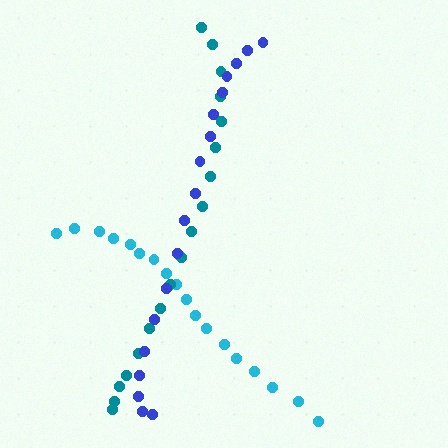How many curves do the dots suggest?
There are 3 distinct paths.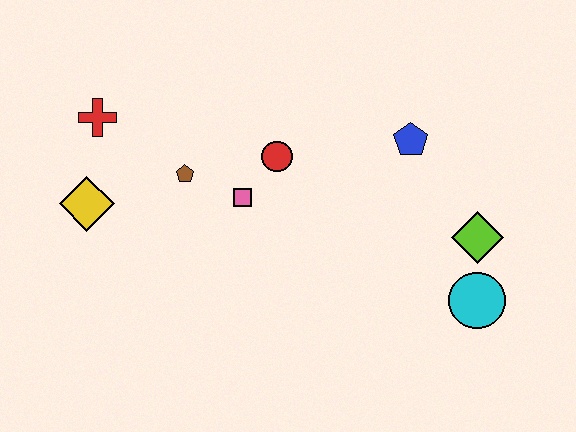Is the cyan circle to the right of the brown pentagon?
Yes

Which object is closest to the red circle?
The pink square is closest to the red circle.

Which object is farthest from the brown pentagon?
The cyan circle is farthest from the brown pentagon.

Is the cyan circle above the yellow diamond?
No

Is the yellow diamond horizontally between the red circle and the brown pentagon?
No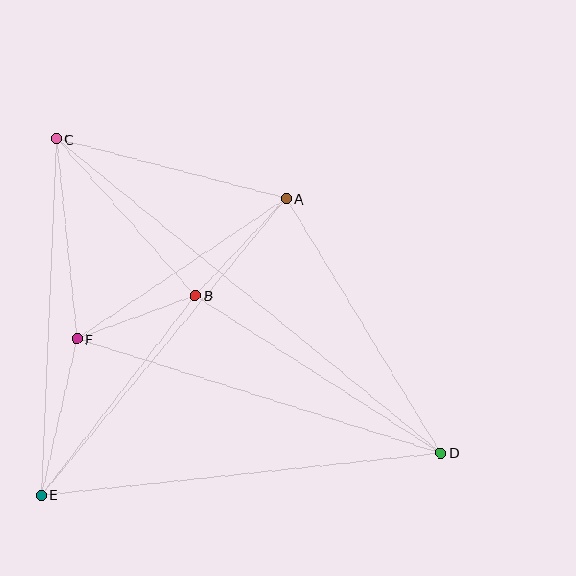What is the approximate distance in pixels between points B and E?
The distance between B and E is approximately 252 pixels.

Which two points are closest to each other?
Points B and F are closest to each other.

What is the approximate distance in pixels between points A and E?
The distance between A and E is approximately 385 pixels.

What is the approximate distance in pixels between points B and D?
The distance between B and D is approximately 292 pixels.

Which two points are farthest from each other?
Points C and D are farthest from each other.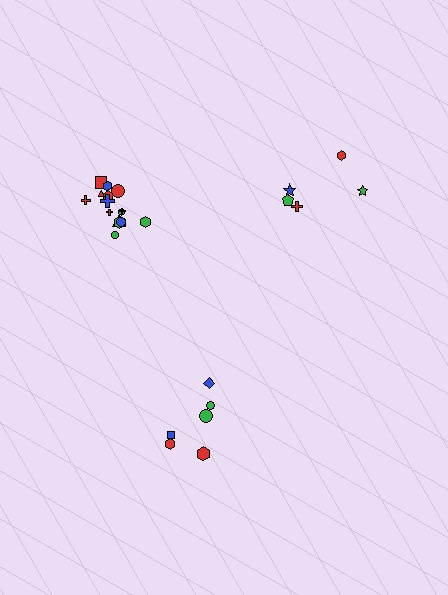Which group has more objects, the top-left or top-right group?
The top-left group.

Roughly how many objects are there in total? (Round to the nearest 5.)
Roughly 25 objects in total.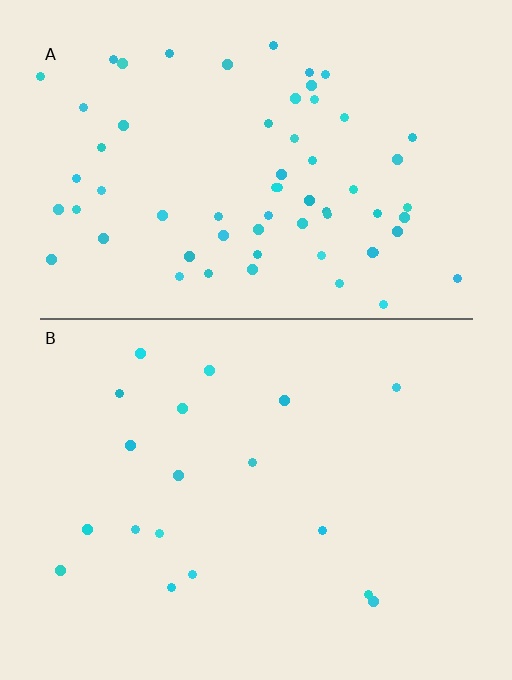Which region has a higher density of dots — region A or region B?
A (the top).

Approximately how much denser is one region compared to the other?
Approximately 3.5× — region A over region B.